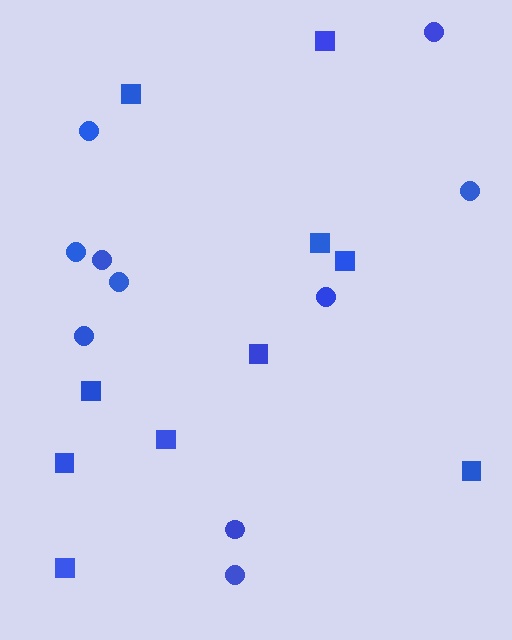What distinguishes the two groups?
There are 2 groups: one group of squares (10) and one group of circles (10).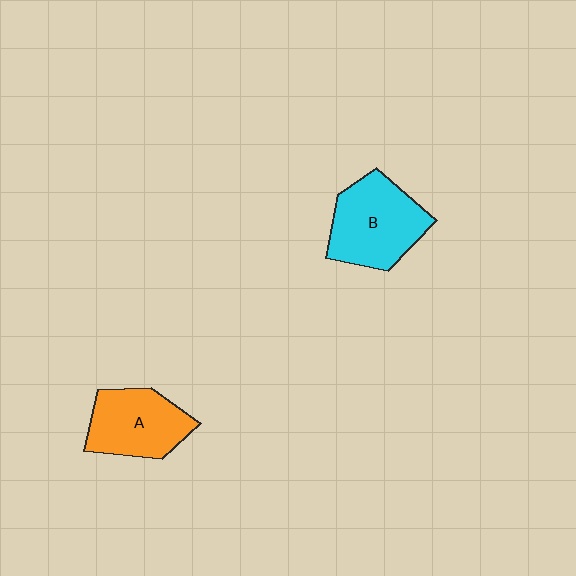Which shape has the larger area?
Shape B (cyan).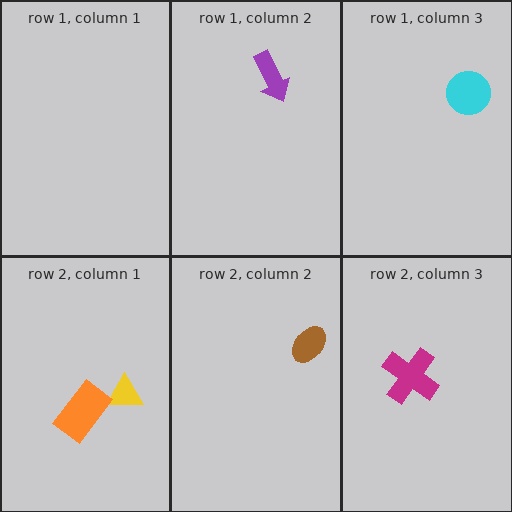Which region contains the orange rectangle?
The row 2, column 1 region.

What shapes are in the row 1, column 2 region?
The purple arrow.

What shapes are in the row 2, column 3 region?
The magenta cross.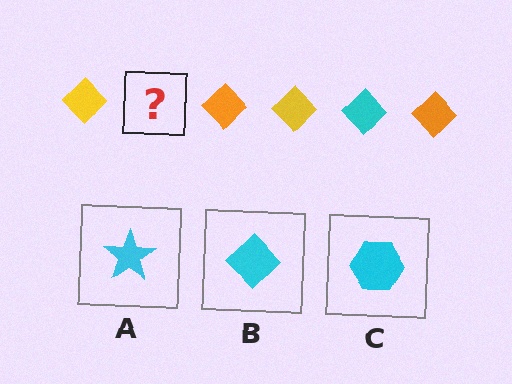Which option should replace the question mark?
Option B.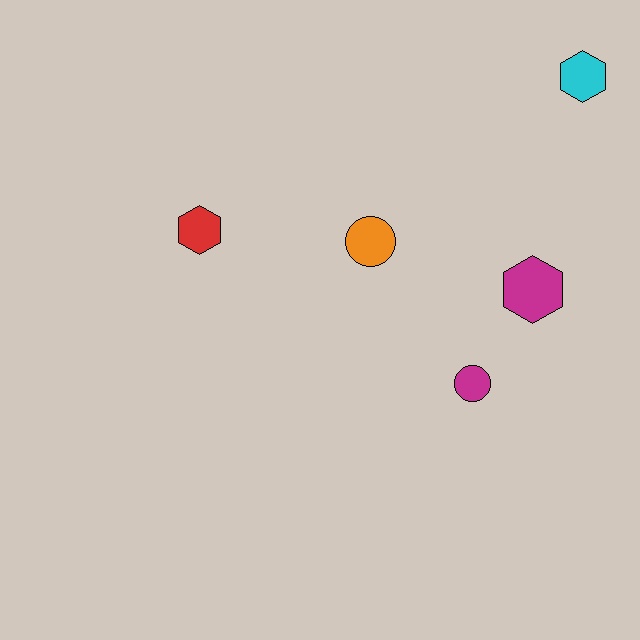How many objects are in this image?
There are 5 objects.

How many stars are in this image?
There are no stars.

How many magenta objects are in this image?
There are 2 magenta objects.